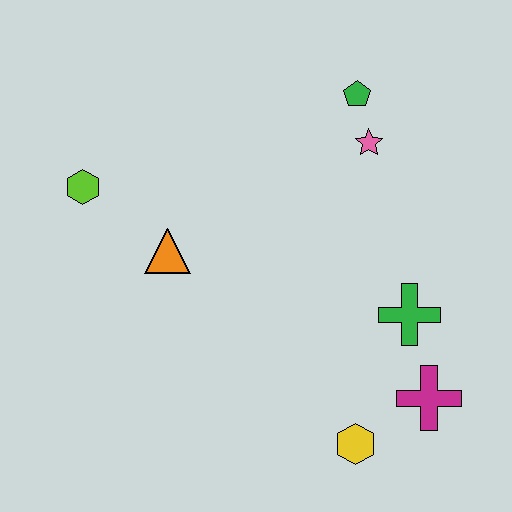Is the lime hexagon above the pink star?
No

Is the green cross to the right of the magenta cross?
No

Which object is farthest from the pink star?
The yellow hexagon is farthest from the pink star.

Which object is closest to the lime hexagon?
The orange triangle is closest to the lime hexagon.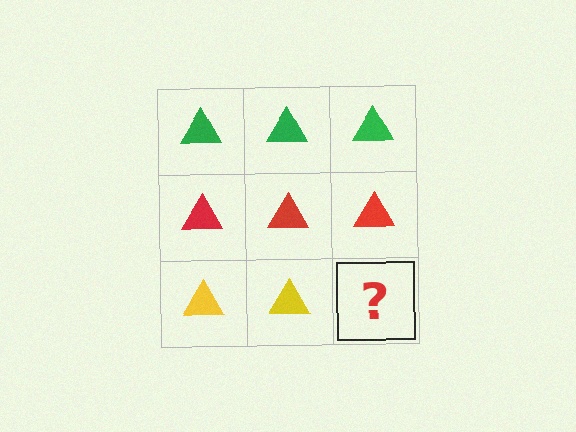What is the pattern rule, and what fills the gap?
The rule is that each row has a consistent color. The gap should be filled with a yellow triangle.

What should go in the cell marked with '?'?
The missing cell should contain a yellow triangle.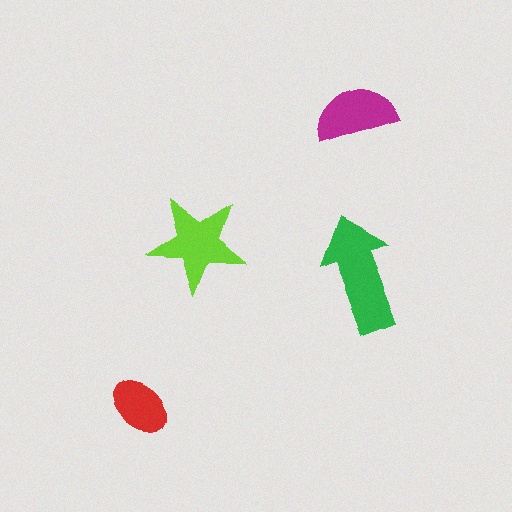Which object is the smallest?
The red ellipse.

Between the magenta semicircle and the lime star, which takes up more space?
The lime star.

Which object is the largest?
The green arrow.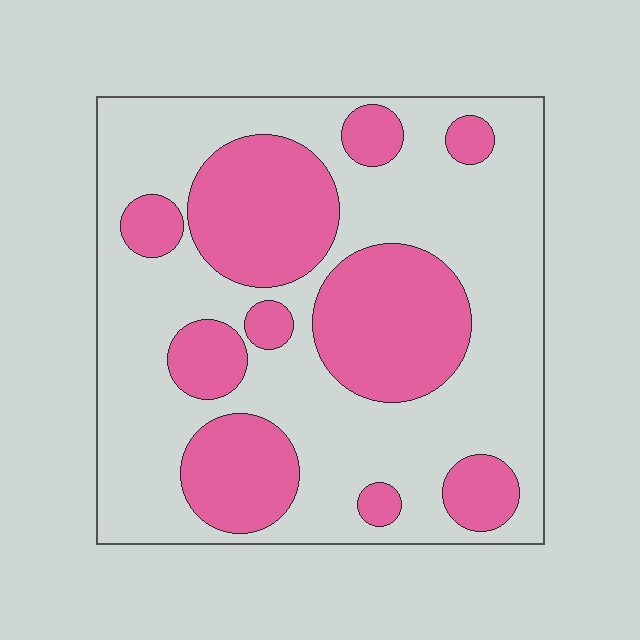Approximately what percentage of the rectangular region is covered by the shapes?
Approximately 35%.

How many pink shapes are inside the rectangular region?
10.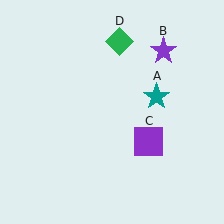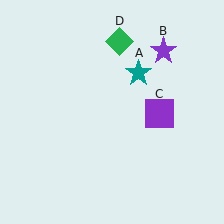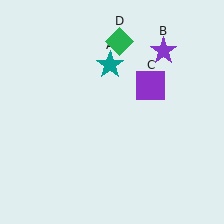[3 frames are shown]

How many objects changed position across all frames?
2 objects changed position: teal star (object A), purple square (object C).